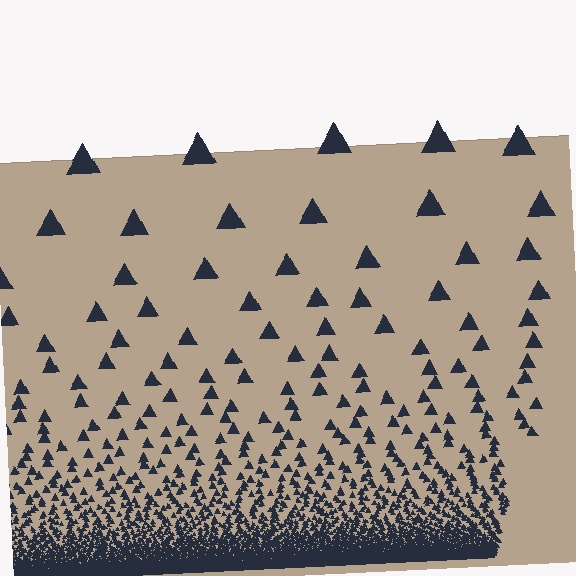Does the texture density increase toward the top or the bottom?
Density increases toward the bottom.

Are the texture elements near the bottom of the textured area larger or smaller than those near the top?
Smaller. The gradient is inverted — elements near the bottom are smaller and denser.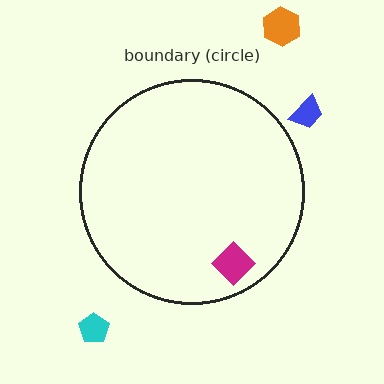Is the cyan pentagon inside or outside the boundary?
Outside.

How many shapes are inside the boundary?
1 inside, 3 outside.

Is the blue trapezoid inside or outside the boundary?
Outside.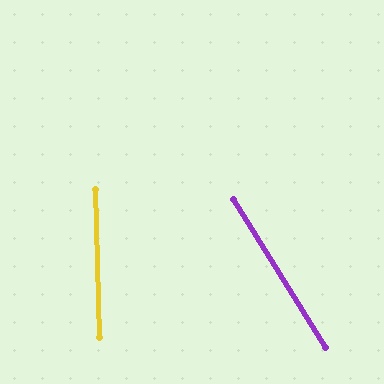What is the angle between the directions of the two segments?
Approximately 30 degrees.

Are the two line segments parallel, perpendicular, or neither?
Neither parallel nor perpendicular — they differ by about 30°.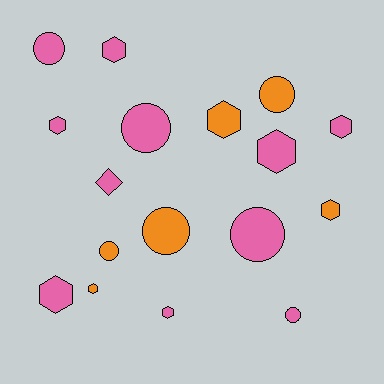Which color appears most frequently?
Pink, with 11 objects.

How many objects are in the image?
There are 17 objects.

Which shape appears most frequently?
Hexagon, with 9 objects.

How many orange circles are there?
There are 3 orange circles.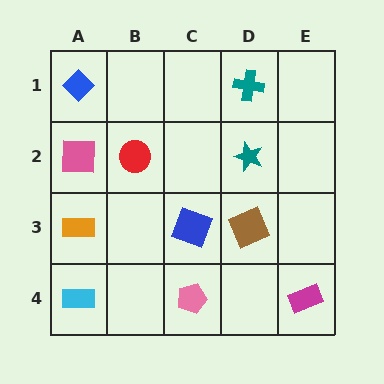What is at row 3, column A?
An orange rectangle.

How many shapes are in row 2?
3 shapes.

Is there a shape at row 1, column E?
No, that cell is empty.